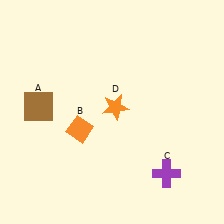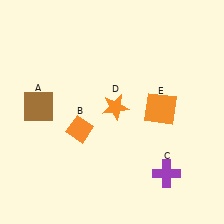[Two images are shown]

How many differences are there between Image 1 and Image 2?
There is 1 difference between the two images.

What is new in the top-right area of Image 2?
An orange square (E) was added in the top-right area of Image 2.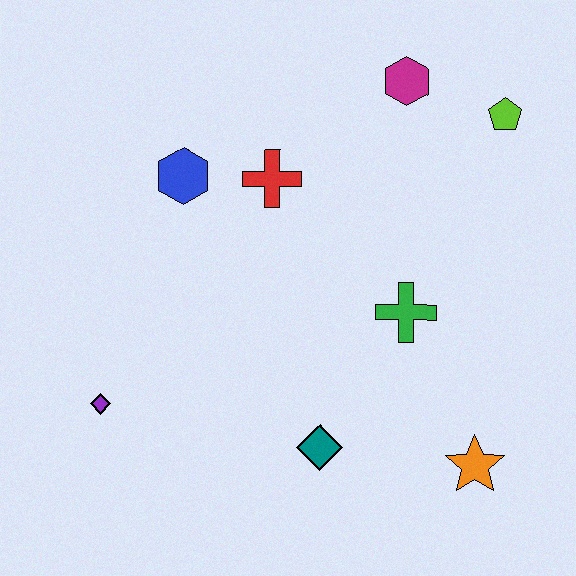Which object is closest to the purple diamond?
The teal diamond is closest to the purple diamond.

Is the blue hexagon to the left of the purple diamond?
No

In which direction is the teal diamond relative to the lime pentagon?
The teal diamond is below the lime pentagon.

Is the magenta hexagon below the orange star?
No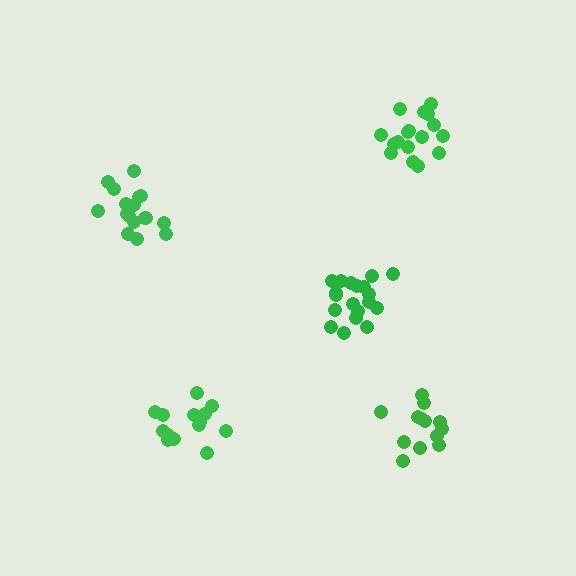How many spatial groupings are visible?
There are 5 spatial groupings.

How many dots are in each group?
Group 1: 19 dots, Group 2: 14 dots, Group 3: 14 dots, Group 4: 17 dots, Group 5: 17 dots (81 total).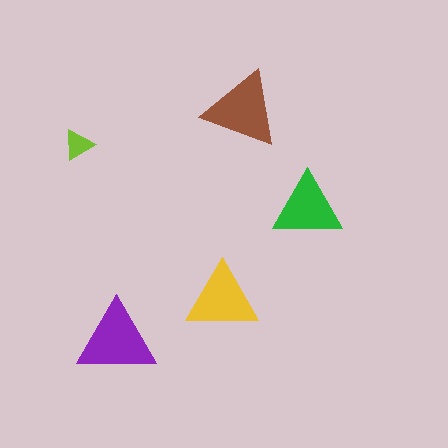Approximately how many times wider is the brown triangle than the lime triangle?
About 2.5 times wider.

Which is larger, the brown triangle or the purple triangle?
The purple one.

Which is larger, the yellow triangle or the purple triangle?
The purple one.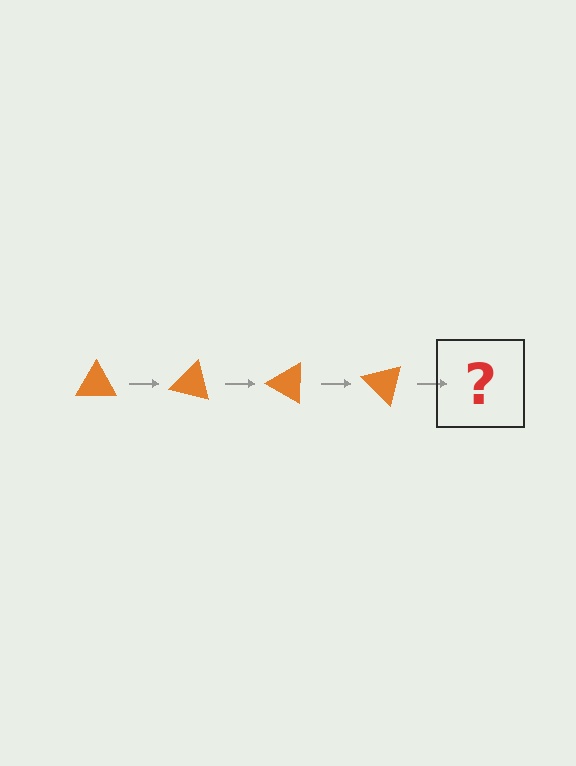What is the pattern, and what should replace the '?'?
The pattern is that the triangle rotates 15 degrees each step. The '?' should be an orange triangle rotated 60 degrees.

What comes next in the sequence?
The next element should be an orange triangle rotated 60 degrees.